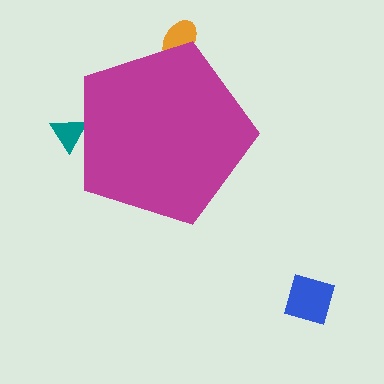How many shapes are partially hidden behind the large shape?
2 shapes are partially hidden.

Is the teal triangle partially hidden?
Yes, the teal triangle is partially hidden behind the magenta pentagon.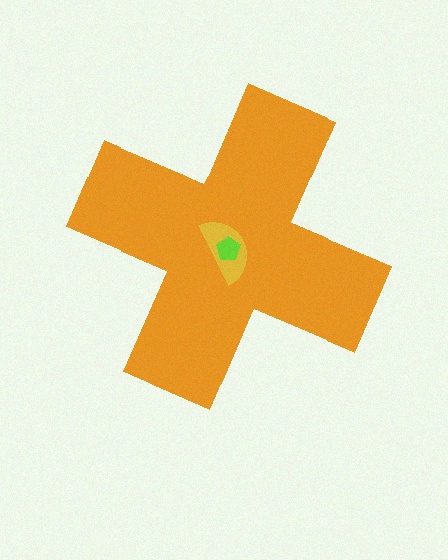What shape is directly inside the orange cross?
The yellow semicircle.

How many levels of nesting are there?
3.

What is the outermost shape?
The orange cross.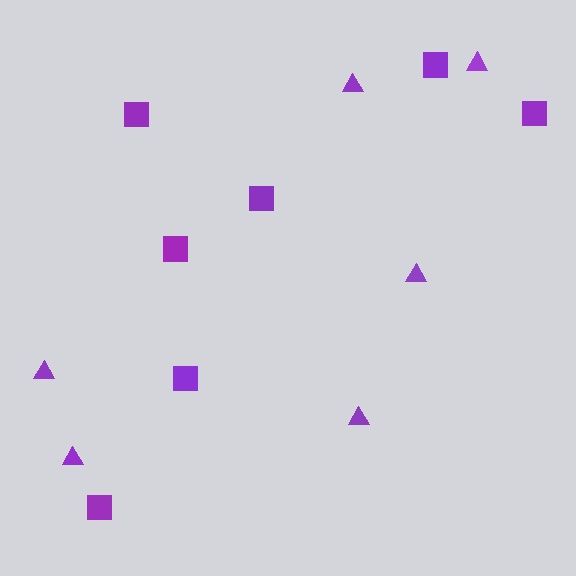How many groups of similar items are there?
There are 2 groups: one group of squares (7) and one group of triangles (6).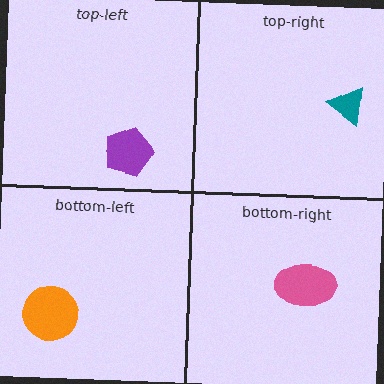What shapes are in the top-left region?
The purple pentagon.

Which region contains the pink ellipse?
The bottom-right region.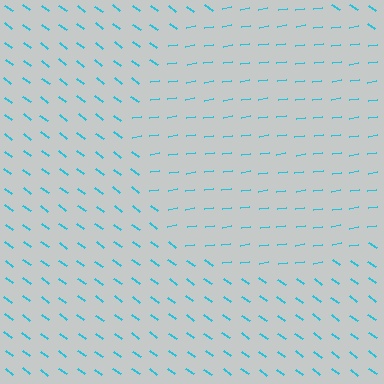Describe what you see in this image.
The image is filled with small cyan line segments. A circle region in the image has lines oriented differently from the surrounding lines, creating a visible texture boundary.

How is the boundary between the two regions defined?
The boundary is defined purely by a change in line orientation (approximately 45 degrees difference). All lines are the same color and thickness.